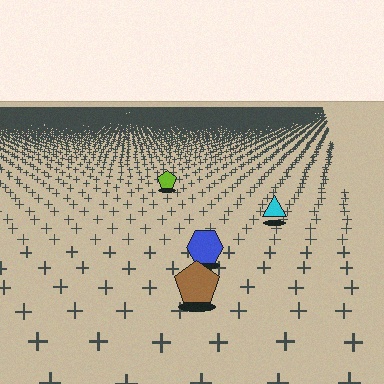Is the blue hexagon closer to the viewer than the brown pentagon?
No. The brown pentagon is closer — you can tell from the texture gradient: the ground texture is coarser near it.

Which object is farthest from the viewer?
The lime pentagon is farthest from the viewer. It appears smaller and the ground texture around it is denser.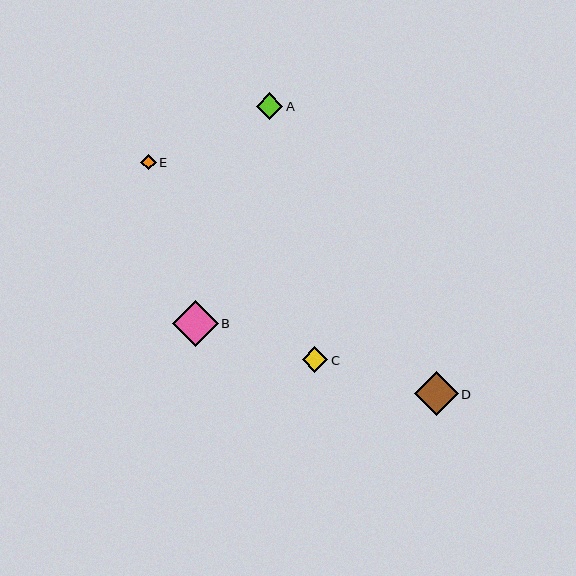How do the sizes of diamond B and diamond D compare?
Diamond B and diamond D are approximately the same size.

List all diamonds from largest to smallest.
From largest to smallest: B, D, A, C, E.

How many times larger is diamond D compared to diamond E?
Diamond D is approximately 2.8 times the size of diamond E.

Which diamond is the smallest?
Diamond E is the smallest with a size of approximately 15 pixels.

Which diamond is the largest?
Diamond B is the largest with a size of approximately 46 pixels.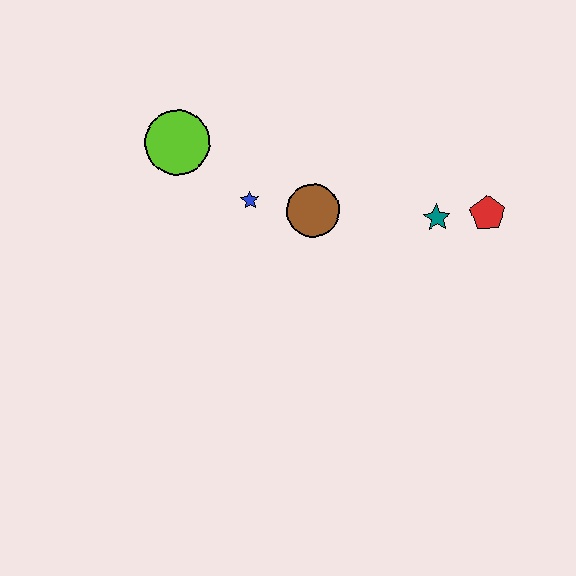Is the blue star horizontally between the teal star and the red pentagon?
No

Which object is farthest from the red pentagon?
The lime circle is farthest from the red pentagon.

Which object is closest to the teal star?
The red pentagon is closest to the teal star.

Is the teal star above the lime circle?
No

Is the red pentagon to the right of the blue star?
Yes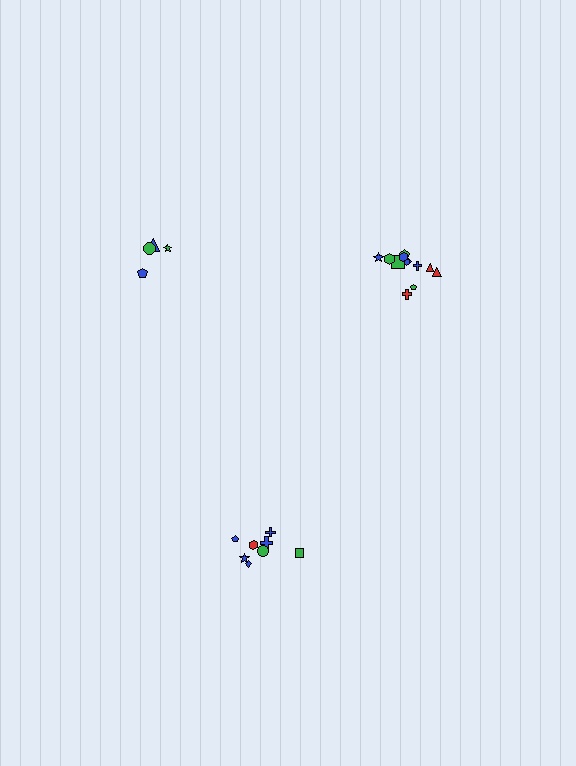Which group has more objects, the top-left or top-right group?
The top-right group.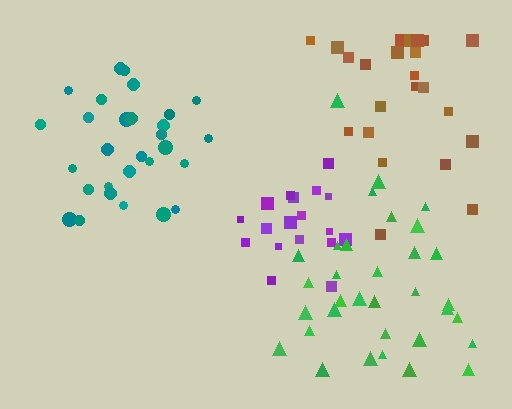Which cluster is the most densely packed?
Purple.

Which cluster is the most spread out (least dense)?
Brown.